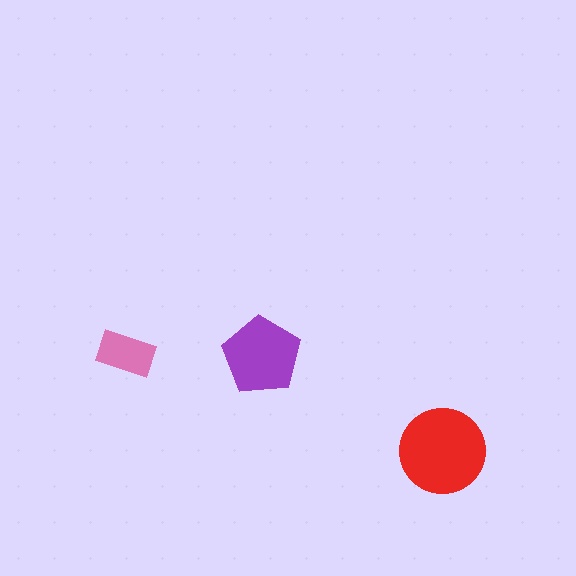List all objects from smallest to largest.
The pink rectangle, the purple pentagon, the red circle.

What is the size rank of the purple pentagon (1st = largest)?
2nd.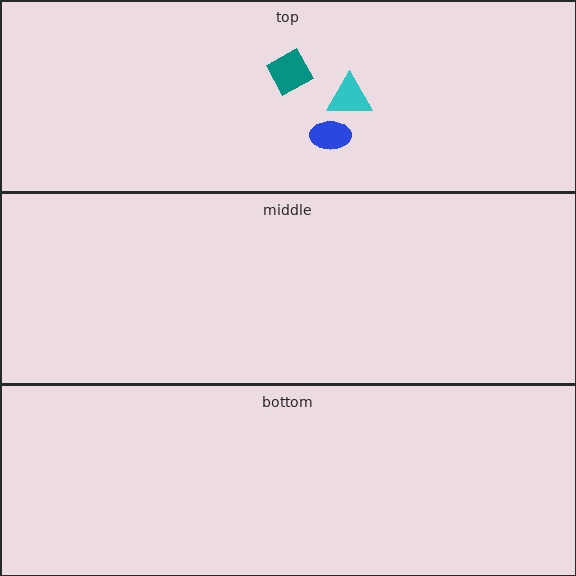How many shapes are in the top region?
3.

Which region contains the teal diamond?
The top region.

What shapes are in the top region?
The teal diamond, the cyan triangle, the blue ellipse.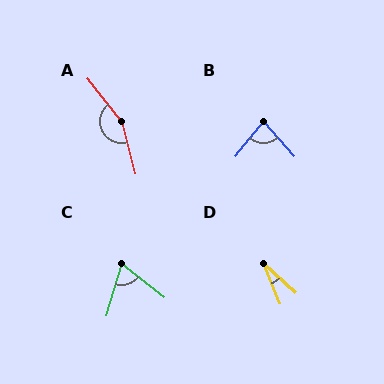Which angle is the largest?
A, at approximately 157 degrees.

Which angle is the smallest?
D, at approximately 25 degrees.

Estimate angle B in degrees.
Approximately 81 degrees.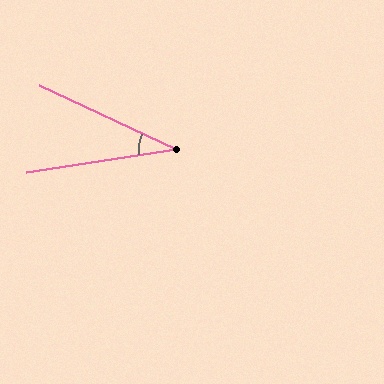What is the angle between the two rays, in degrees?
Approximately 34 degrees.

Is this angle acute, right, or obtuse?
It is acute.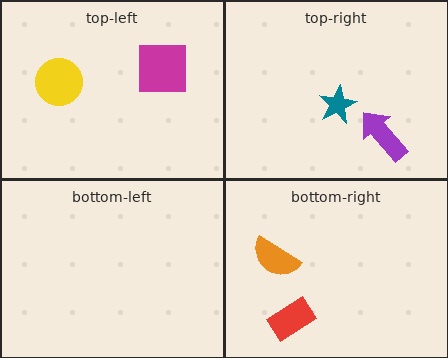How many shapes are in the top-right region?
2.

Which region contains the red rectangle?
The bottom-right region.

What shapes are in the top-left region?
The yellow circle, the magenta square.